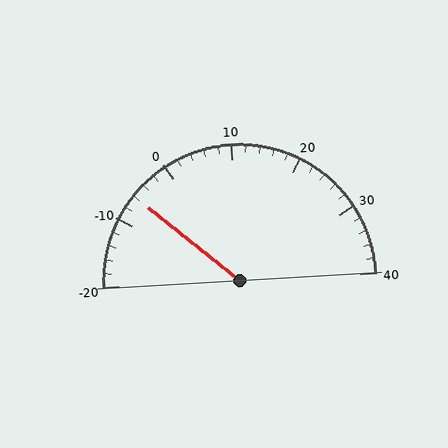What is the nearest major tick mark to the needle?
The nearest major tick mark is -10.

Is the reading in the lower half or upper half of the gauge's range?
The reading is in the lower half of the range (-20 to 40).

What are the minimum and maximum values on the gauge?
The gauge ranges from -20 to 40.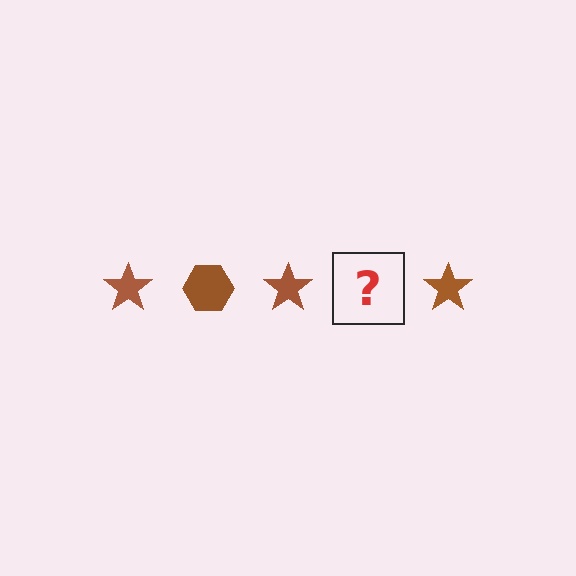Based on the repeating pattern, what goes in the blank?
The blank should be a brown hexagon.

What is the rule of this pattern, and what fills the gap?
The rule is that the pattern cycles through star, hexagon shapes in brown. The gap should be filled with a brown hexagon.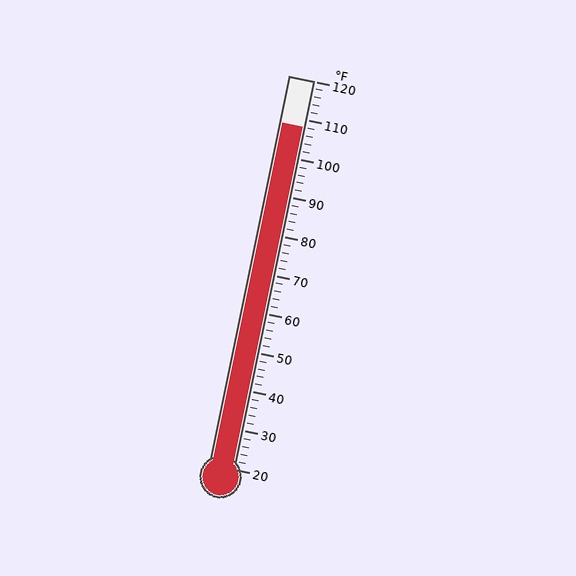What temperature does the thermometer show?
The thermometer shows approximately 108°F.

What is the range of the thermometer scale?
The thermometer scale ranges from 20°F to 120°F.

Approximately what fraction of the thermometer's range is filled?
The thermometer is filled to approximately 90% of its range.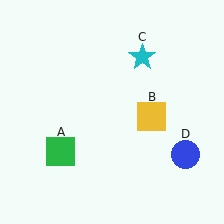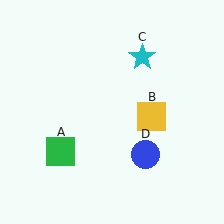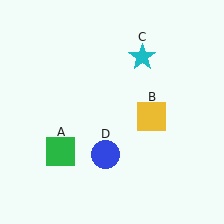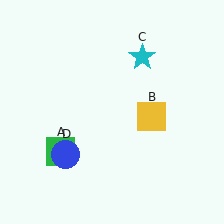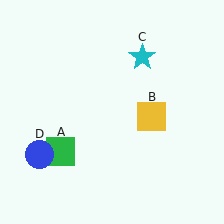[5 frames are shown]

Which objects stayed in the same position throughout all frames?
Green square (object A) and yellow square (object B) and cyan star (object C) remained stationary.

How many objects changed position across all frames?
1 object changed position: blue circle (object D).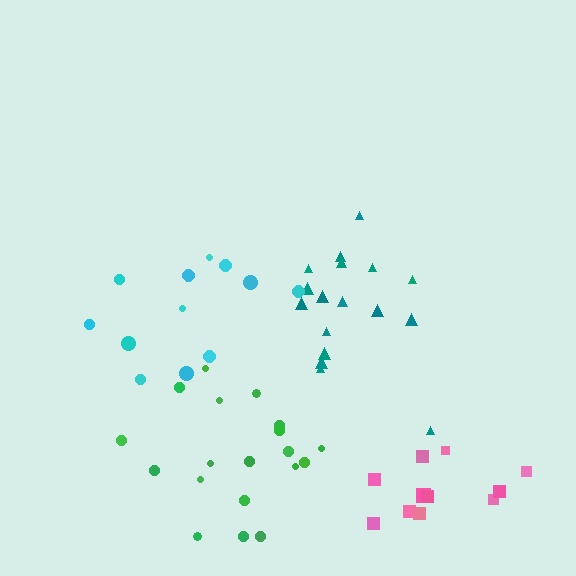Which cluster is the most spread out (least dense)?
Green.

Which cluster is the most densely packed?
Teal.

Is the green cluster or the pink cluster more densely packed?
Pink.